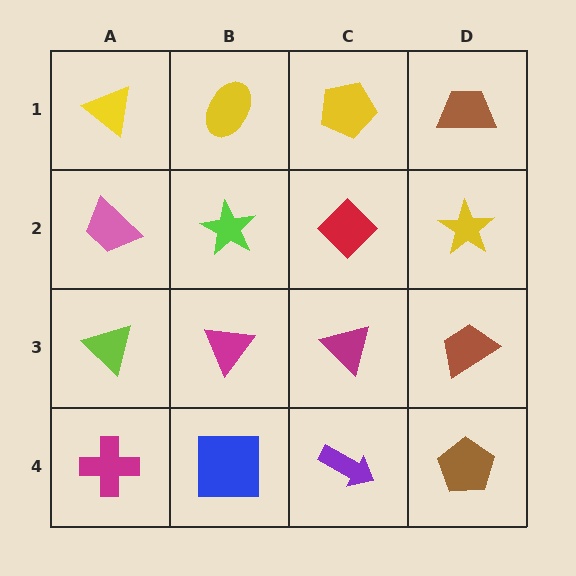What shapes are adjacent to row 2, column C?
A yellow pentagon (row 1, column C), a magenta triangle (row 3, column C), a lime star (row 2, column B), a yellow star (row 2, column D).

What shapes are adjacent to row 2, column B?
A yellow ellipse (row 1, column B), a magenta triangle (row 3, column B), a pink trapezoid (row 2, column A), a red diamond (row 2, column C).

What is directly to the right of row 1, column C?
A brown trapezoid.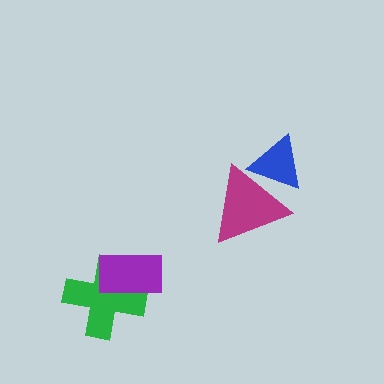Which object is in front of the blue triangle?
The magenta triangle is in front of the blue triangle.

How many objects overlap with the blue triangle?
1 object overlaps with the blue triangle.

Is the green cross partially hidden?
Yes, it is partially covered by another shape.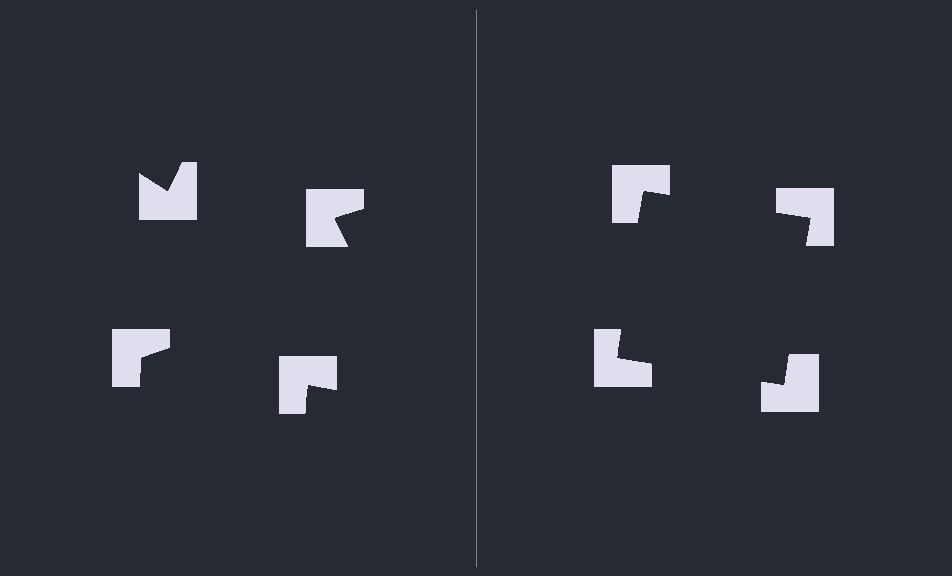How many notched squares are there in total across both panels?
8 — 4 on each side.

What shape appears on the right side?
An illusory square.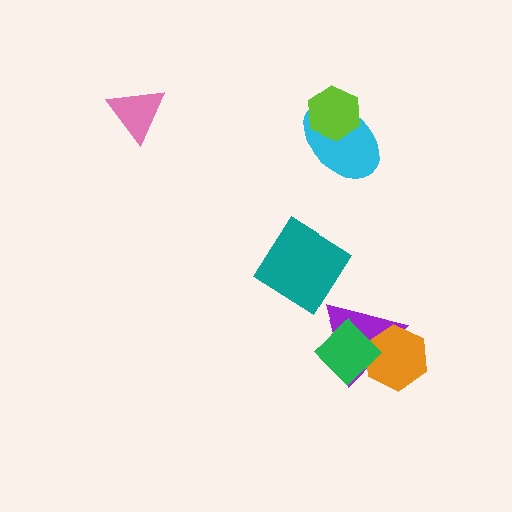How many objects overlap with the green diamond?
2 objects overlap with the green diamond.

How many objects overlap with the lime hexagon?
1 object overlaps with the lime hexagon.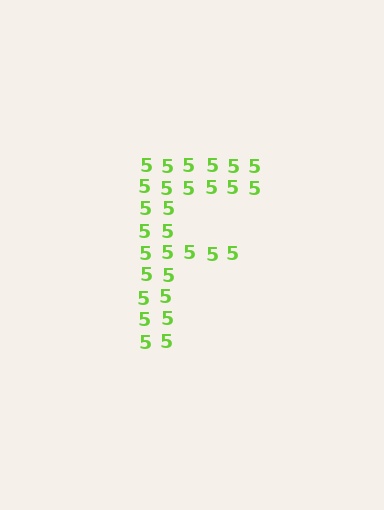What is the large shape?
The large shape is the letter F.